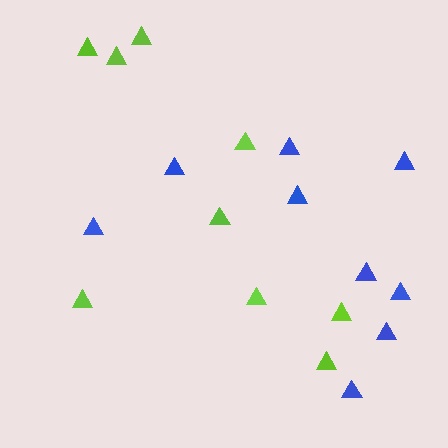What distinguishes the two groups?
There are 2 groups: one group of blue triangles (9) and one group of lime triangles (9).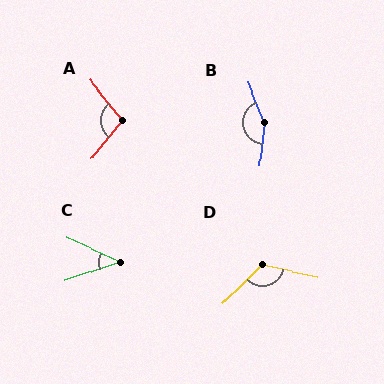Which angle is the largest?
B, at approximately 152 degrees.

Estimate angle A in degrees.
Approximately 103 degrees.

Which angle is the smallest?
C, at approximately 43 degrees.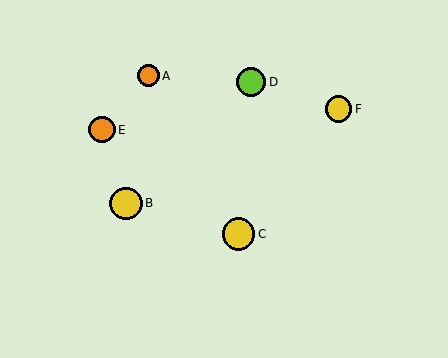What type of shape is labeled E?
Shape E is an orange circle.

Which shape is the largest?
The yellow circle (labeled C) is the largest.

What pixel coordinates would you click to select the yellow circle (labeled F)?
Click at (339, 109) to select the yellow circle F.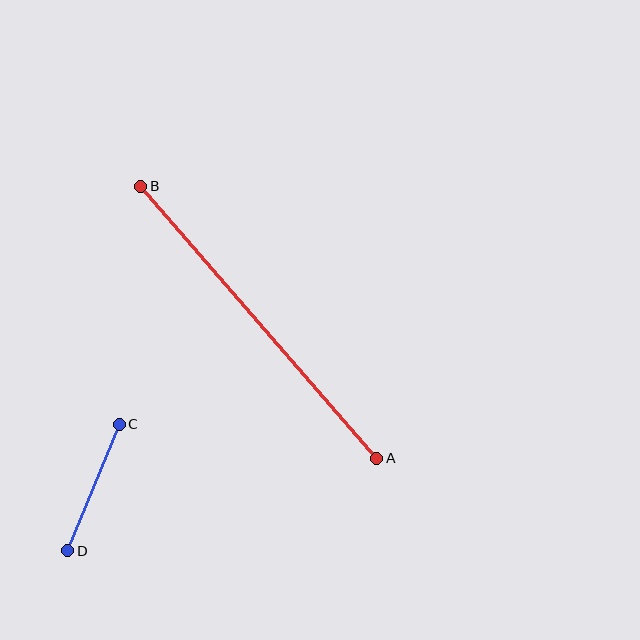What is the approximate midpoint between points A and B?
The midpoint is at approximately (259, 322) pixels.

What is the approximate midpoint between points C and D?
The midpoint is at approximately (94, 487) pixels.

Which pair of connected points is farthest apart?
Points A and B are farthest apart.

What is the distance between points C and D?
The distance is approximately 137 pixels.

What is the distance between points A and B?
The distance is approximately 360 pixels.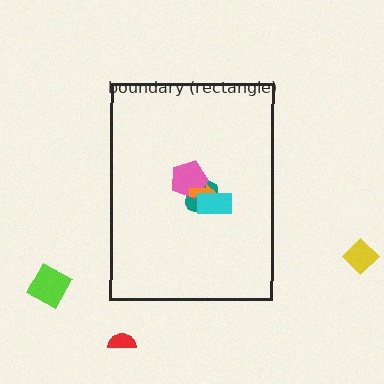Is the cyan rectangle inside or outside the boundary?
Inside.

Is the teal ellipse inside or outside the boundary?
Inside.